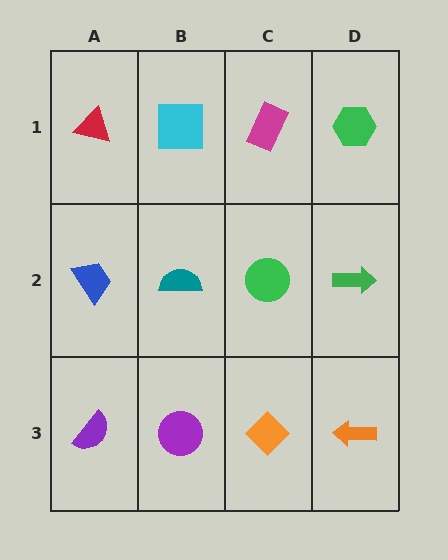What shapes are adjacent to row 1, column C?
A green circle (row 2, column C), a cyan square (row 1, column B), a green hexagon (row 1, column D).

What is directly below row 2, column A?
A purple semicircle.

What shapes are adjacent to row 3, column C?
A green circle (row 2, column C), a purple circle (row 3, column B), an orange arrow (row 3, column D).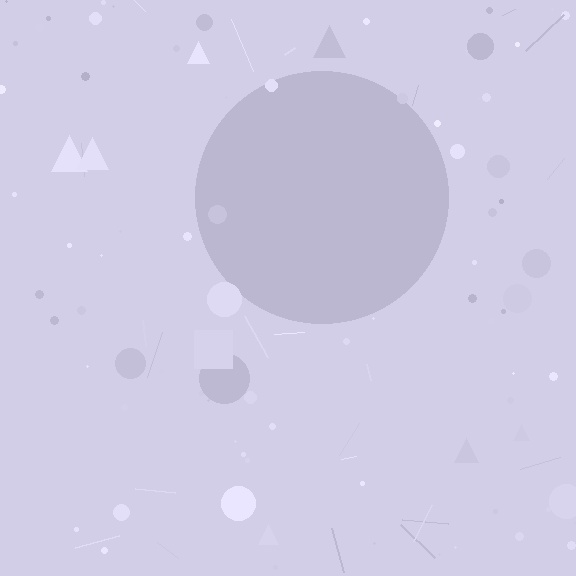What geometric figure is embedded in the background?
A circle is embedded in the background.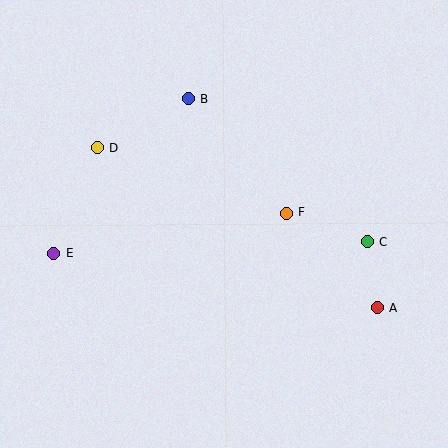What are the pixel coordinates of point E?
Point E is at (54, 254).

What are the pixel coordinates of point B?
Point B is at (188, 99).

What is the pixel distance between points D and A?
The distance between D and A is 322 pixels.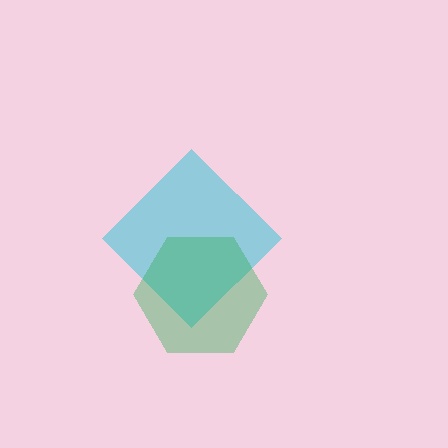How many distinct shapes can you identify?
There are 2 distinct shapes: a cyan diamond, a green hexagon.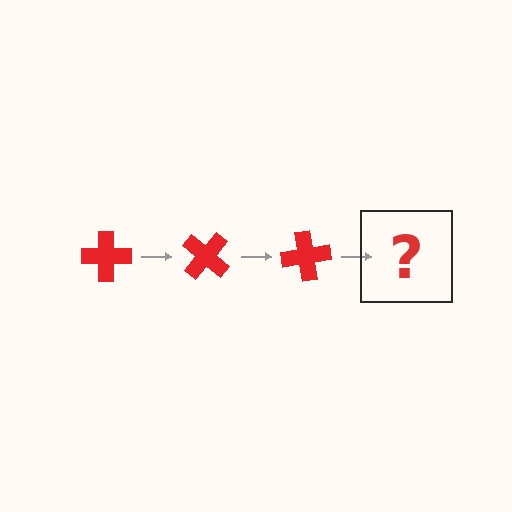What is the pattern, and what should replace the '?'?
The pattern is that the cross rotates 40 degrees each step. The '?' should be a red cross rotated 120 degrees.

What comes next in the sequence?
The next element should be a red cross rotated 120 degrees.